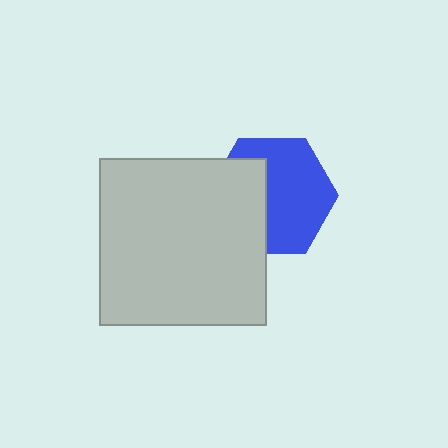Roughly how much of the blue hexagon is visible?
About half of it is visible (roughly 60%).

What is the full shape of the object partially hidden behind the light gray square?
The partially hidden object is a blue hexagon.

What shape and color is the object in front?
The object in front is a light gray square.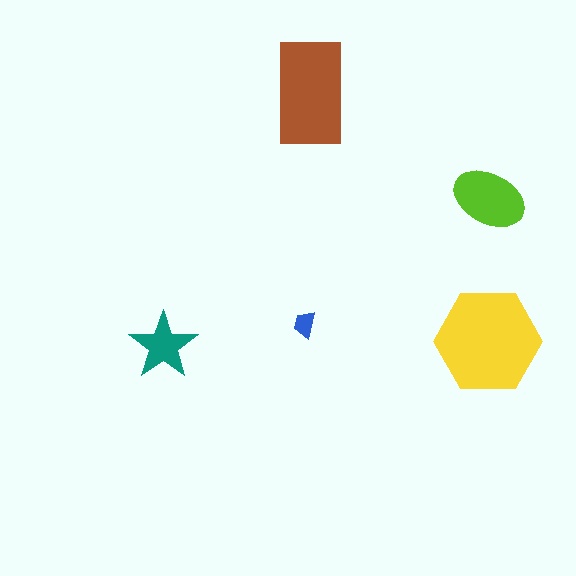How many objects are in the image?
There are 5 objects in the image.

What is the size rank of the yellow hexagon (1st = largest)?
1st.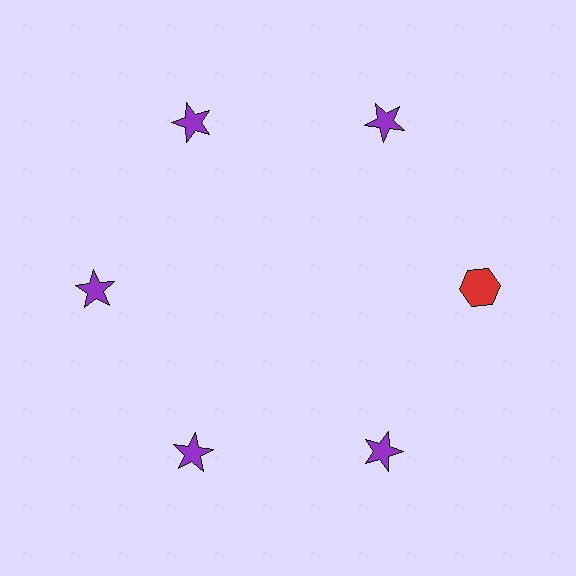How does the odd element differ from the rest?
It differs in both color (red instead of purple) and shape (hexagon instead of star).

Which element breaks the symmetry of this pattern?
The red hexagon at roughly the 3 o'clock position breaks the symmetry. All other shapes are purple stars.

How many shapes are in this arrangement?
There are 6 shapes arranged in a ring pattern.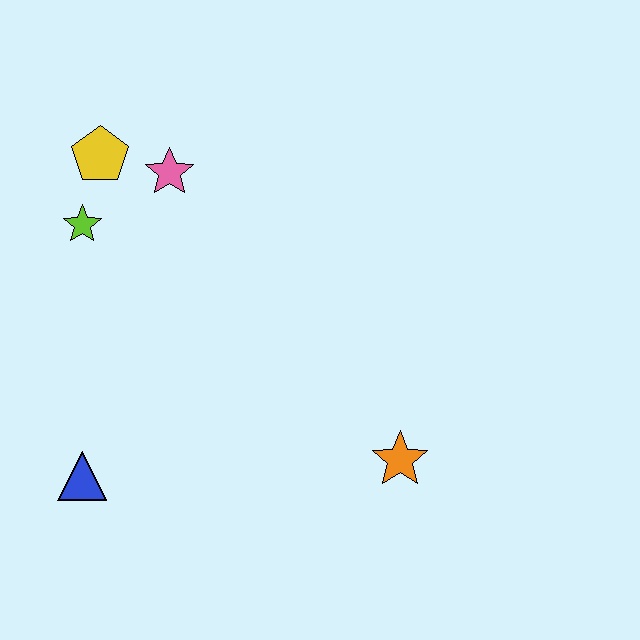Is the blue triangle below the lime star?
Yes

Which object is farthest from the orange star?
The yellow pentagon is farthest from the orange star.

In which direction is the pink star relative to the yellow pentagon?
The pink star is to the right of the yellow pentagon.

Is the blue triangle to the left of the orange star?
Yes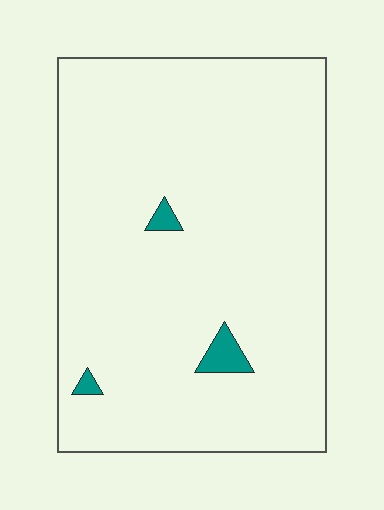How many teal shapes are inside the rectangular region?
3.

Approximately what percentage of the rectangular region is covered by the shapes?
Approximately 5%.